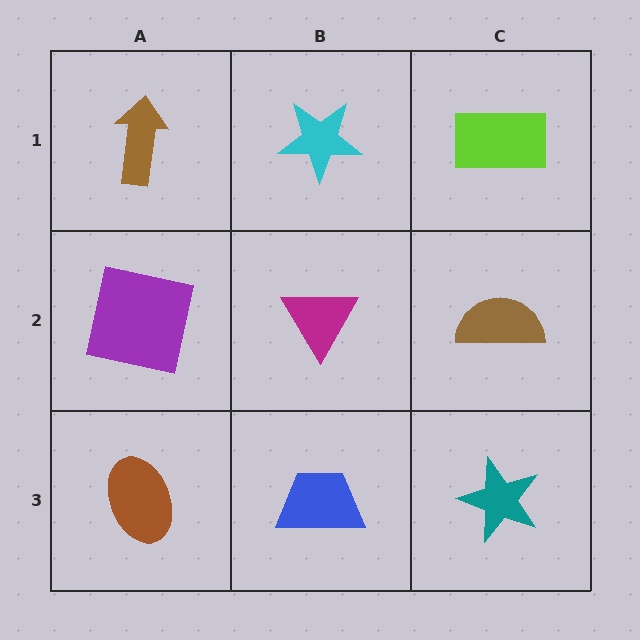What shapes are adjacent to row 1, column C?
A brown semicircle (row 2, column C), a cyan star (row 1, column B).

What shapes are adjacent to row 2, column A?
A brown arrow (row 1, column A), a brown ellipse (row 3, column A), a magenta triangle (row 2, column B).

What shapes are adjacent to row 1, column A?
A purple square (row 2, column A), a cyan star (row 1, column B).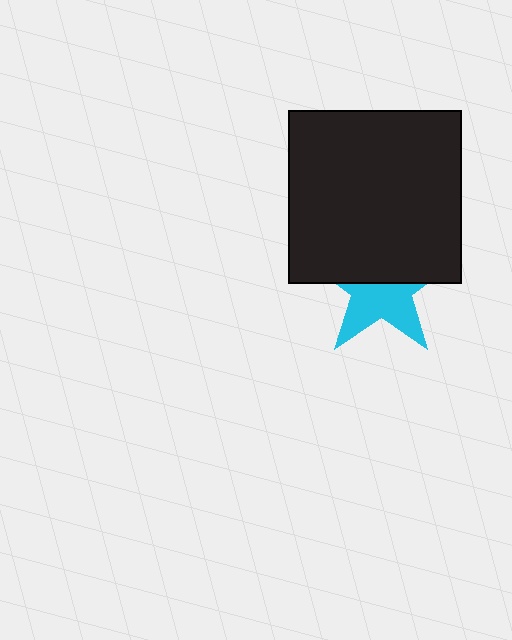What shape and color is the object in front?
The object in front is a black square.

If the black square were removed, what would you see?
You would see the complete cyan star.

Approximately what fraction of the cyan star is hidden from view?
Roughly 51% of the cyan star is hidden behind the black square.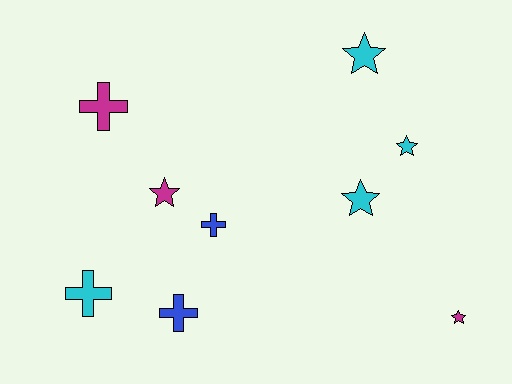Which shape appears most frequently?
Star, with 5 objects.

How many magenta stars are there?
There are 2 magenta stars.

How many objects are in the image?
There are 9 objects.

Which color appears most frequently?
Cyan, with 4 objects.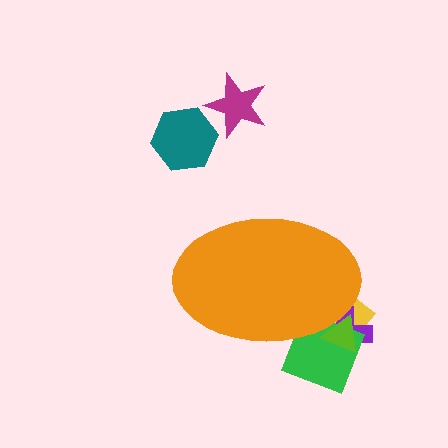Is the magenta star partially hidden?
No, the magenta star is fully visible.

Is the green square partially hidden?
Yes, the green square is partially hidden behind the orange ellipse.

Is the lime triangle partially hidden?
Yes, the lime triangle is partially hidden behind the orange ellipse.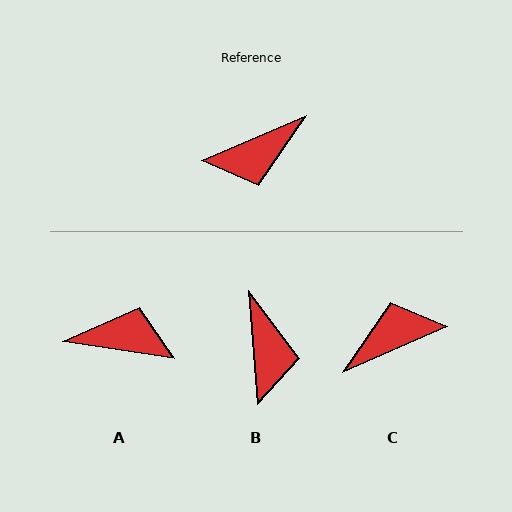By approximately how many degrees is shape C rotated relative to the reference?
Approximately 179 degrees clockwise.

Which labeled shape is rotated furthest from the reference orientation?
C, about 179 degrees away.